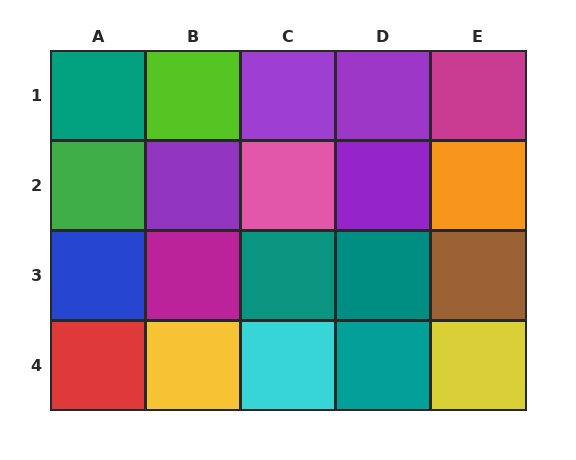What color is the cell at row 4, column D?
Teal.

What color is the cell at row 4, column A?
Red.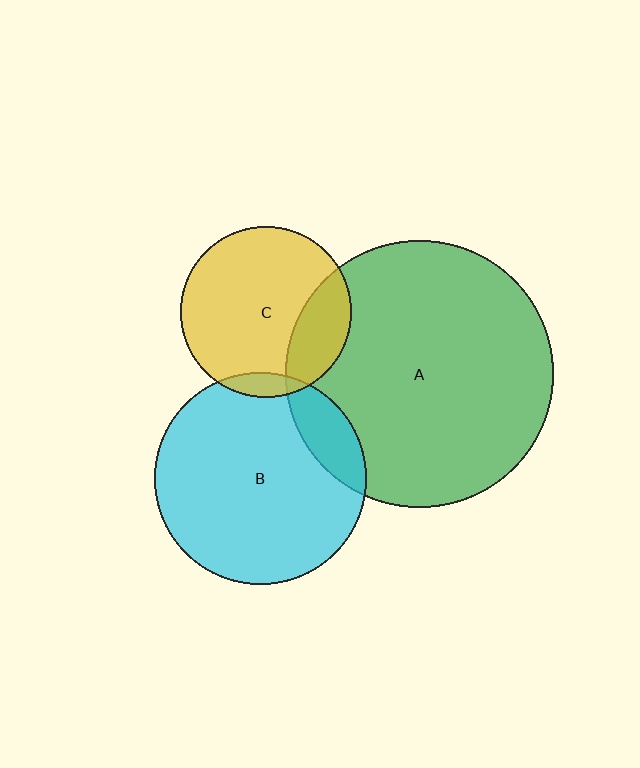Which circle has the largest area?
Circle A (green).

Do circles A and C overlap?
Yes.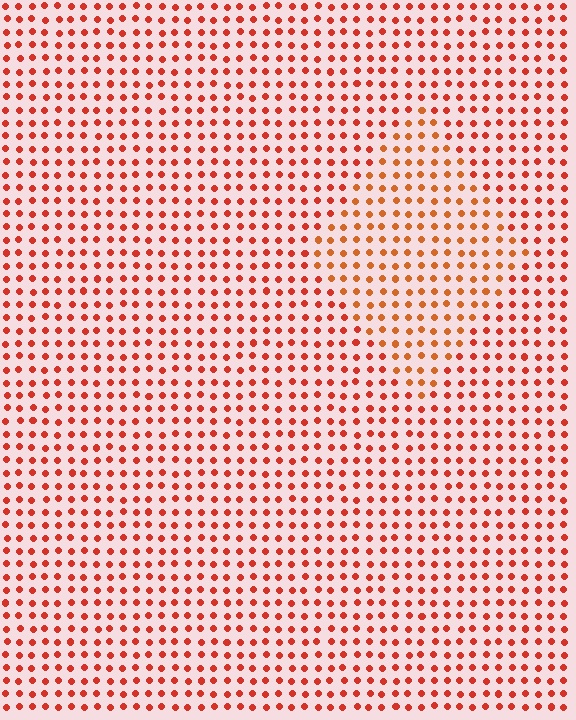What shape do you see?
I see a diamond.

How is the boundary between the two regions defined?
The boundary is defined purely by a slight shift in hue (about 19 degrees). Spacing, size, and orientation are identical on both sides.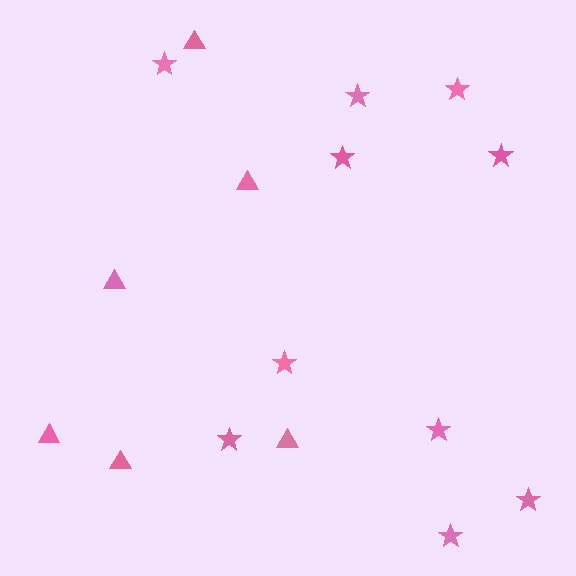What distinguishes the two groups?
There are 2 groups: one group of triangles (6) and one group of stars (10).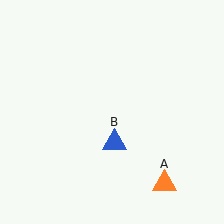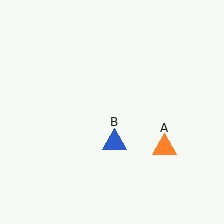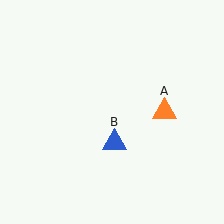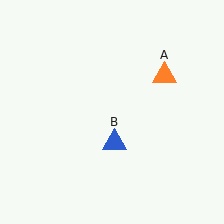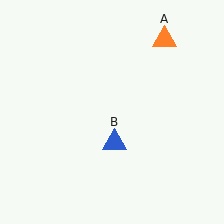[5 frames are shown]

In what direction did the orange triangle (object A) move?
The orange triangle (object A) moved up.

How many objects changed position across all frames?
1 object changed position: orange triangle (object A).